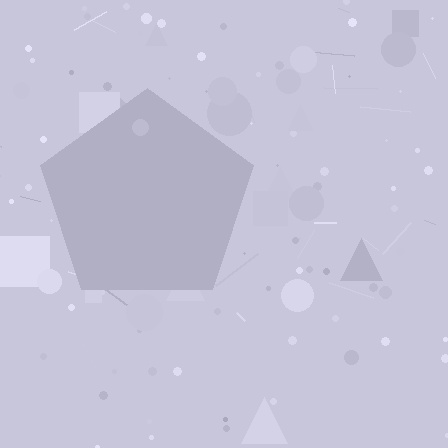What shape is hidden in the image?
A pentagon is hidden in the image.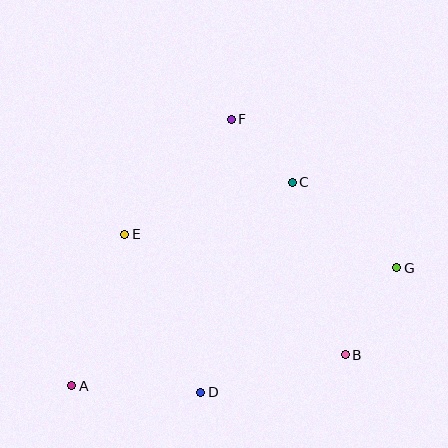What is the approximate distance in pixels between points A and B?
The distance between A and B is approximately 276 pixels.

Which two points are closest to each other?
Points C and F are closest to each other.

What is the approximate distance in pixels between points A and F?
The distance between A and F is approximately 311 pixels.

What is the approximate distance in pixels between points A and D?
The distance between A and D is approximately 129 pixels.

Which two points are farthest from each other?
Points A and G are farthest from each other.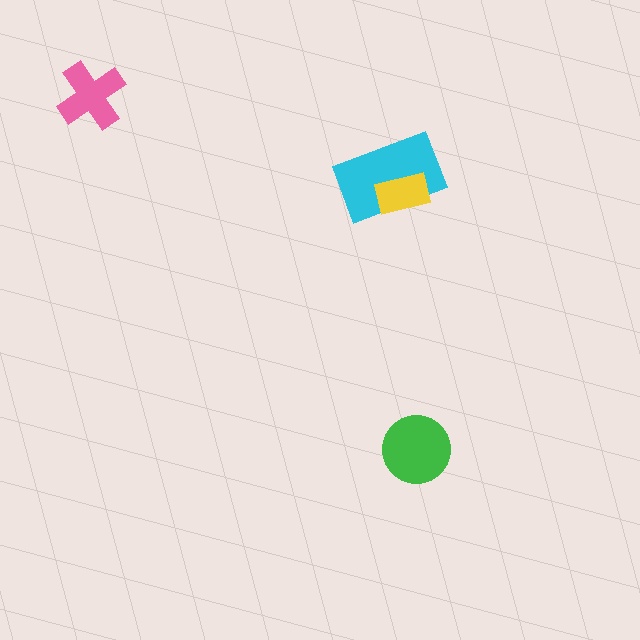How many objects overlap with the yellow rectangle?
1 object overlaps with the yellow rectangle.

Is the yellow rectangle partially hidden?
No, no other shape covers it.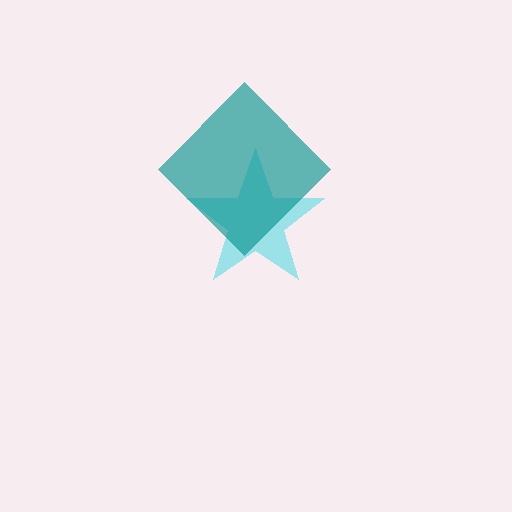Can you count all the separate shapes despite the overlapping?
Yes, there are 2 separate shapes.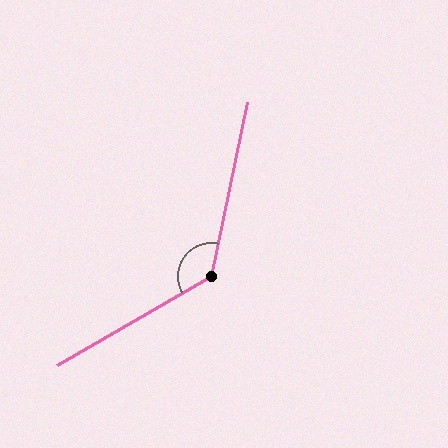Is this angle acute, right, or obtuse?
It is obtuse.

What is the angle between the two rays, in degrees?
Approximately 132 degrees.